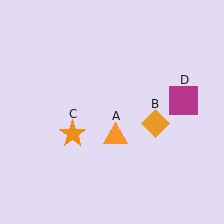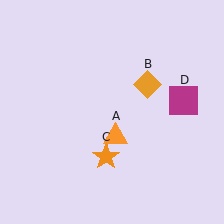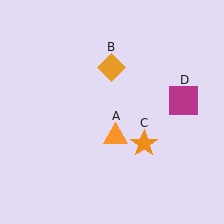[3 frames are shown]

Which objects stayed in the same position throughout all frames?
Orange triangle (object A) and magenta square (object D) remained stationary.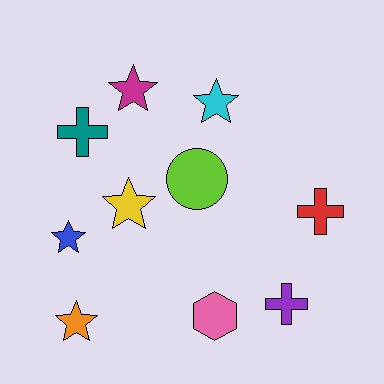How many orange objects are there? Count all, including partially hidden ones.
There is 1 orange object.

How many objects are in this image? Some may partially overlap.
There are 10 objects.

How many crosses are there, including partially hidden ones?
There are 3 crosses.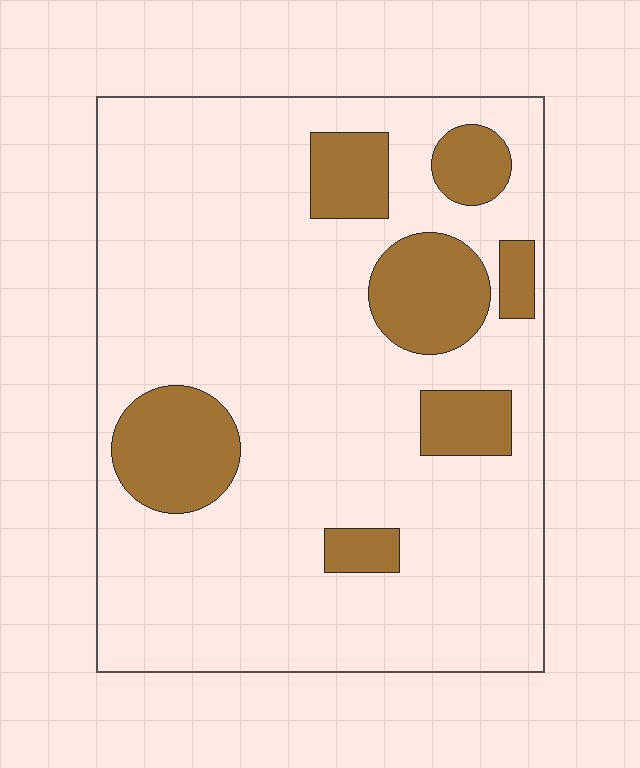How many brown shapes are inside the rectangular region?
7.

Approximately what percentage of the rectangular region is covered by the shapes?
Approximately 20%.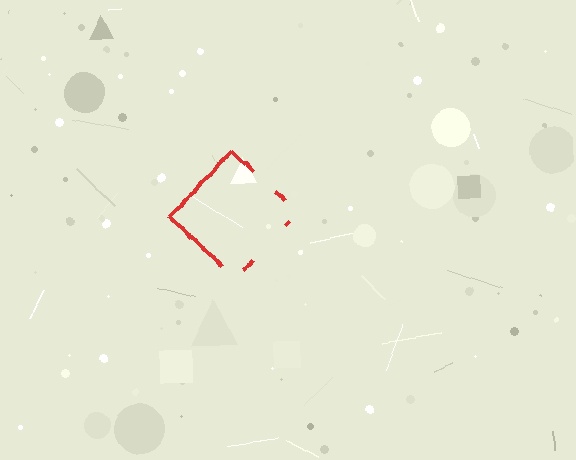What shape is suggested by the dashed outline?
The dashed outline suggests a diamond.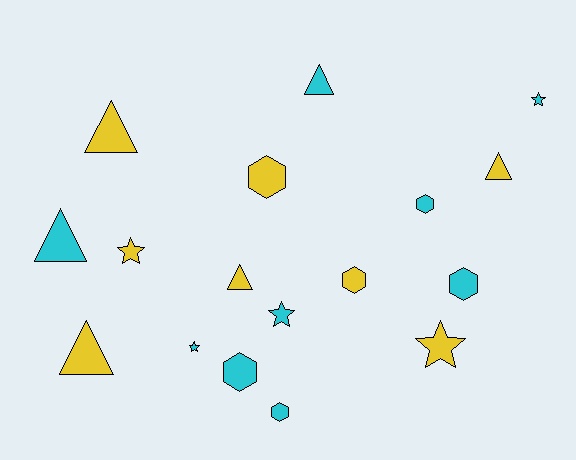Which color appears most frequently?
Cyan, with 9 objects.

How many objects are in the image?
There are 17 objects.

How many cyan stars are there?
There are 3 cyan stars.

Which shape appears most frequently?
Triangle, with 6 objects.